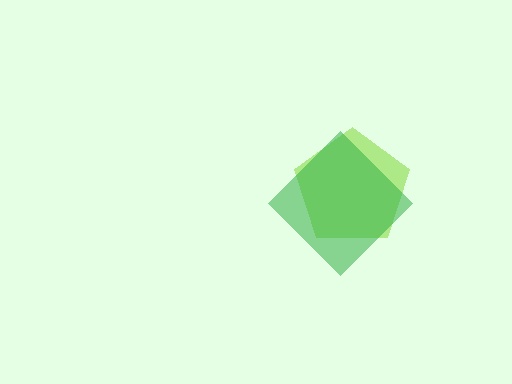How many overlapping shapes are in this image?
There are 2 overlapping shapes in the image.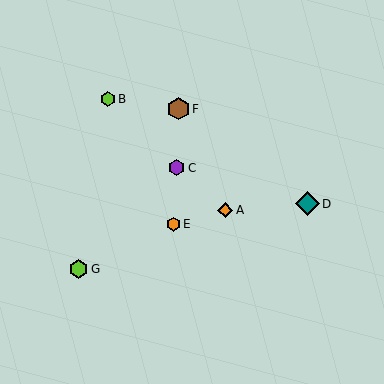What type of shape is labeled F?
Shape F is a brown hexagon.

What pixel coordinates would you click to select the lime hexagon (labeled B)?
Click at (108, 99) to select the lime hexagon B.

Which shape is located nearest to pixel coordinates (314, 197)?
The teal diamond (labeled D) at (307, 204) is nearest to that location.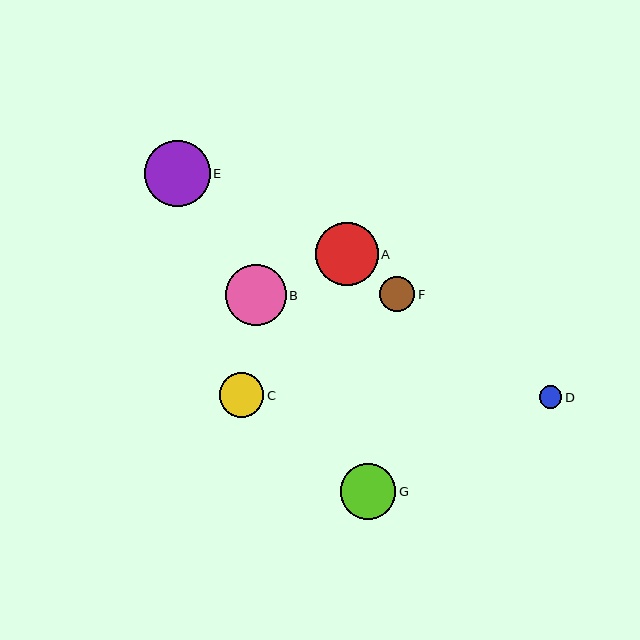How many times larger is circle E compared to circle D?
Circle E is approximately 2.9 times the size of circle D.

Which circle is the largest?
Circle E is the largest with a size of approximately 66 pixels.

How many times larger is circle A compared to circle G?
Circle A is approximately 1.1 times the size of circle G.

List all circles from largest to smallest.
From largest to smallest: E, A, B, G, C, F, D.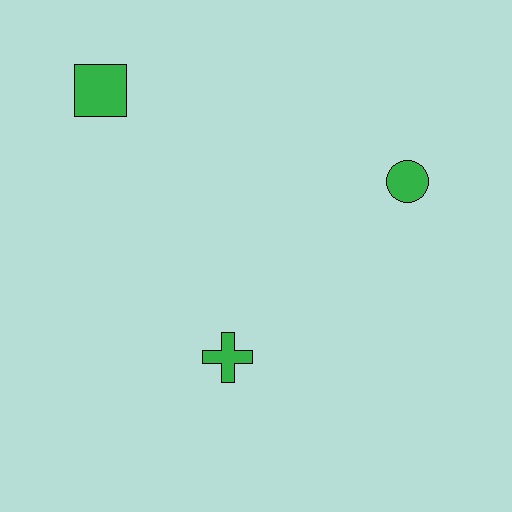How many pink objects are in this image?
There are no pink objects.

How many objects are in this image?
There are 3 objects.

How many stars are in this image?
There are no stars.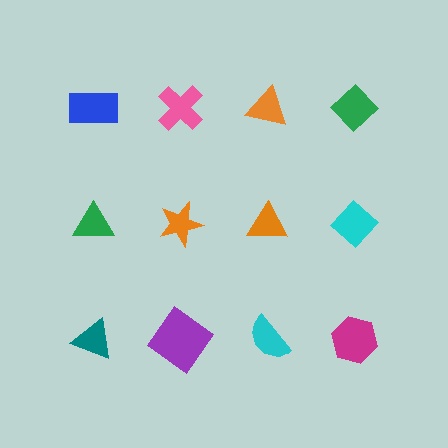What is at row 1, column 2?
A pink cross.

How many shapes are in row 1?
4 shapes.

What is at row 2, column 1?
A green triangle.